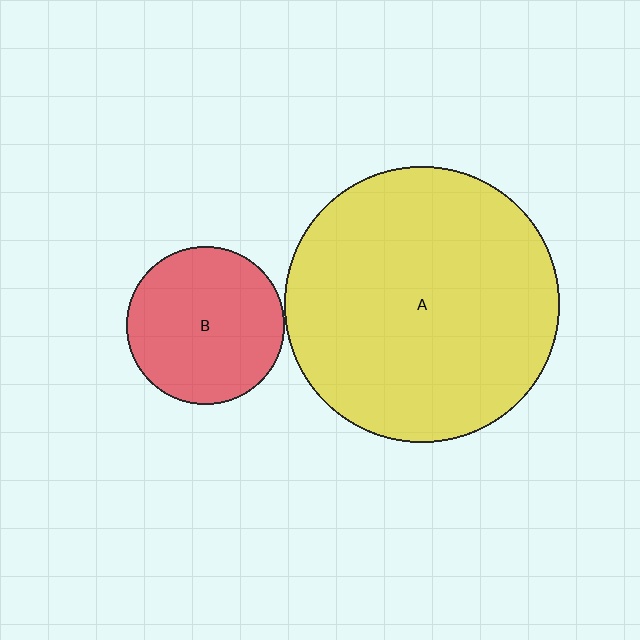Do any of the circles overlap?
No, none of the circles overlap.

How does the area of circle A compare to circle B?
Approximately 3.1 times.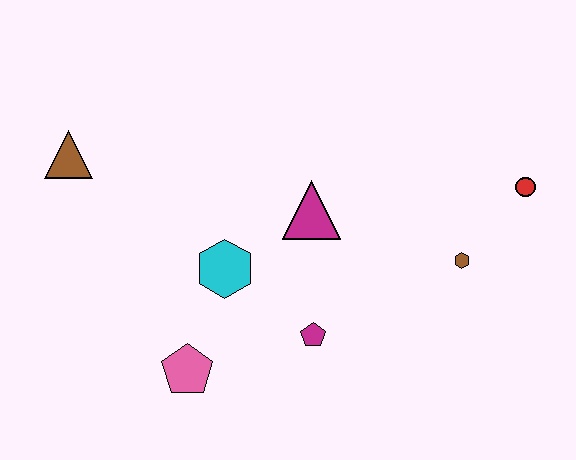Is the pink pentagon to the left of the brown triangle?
No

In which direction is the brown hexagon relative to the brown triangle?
The brown hexagon is to the right of the brown triangle.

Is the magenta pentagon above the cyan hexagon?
No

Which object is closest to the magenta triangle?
The cyan hexagon is closest to the magenta triangle.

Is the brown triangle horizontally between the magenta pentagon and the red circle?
No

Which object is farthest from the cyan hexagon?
The red circle is farthest from the cyan hexagon.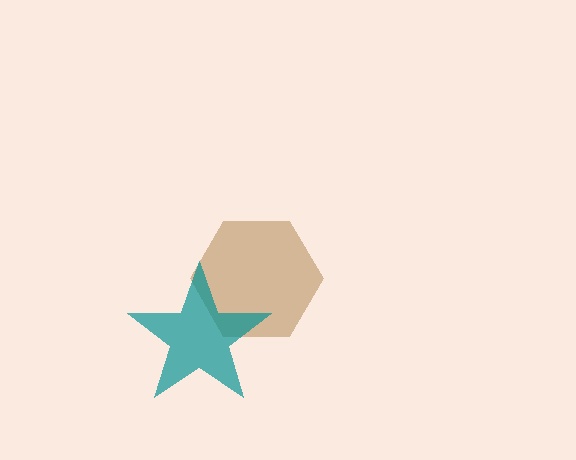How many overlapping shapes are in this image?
There are 2 overlapping shapes in the image.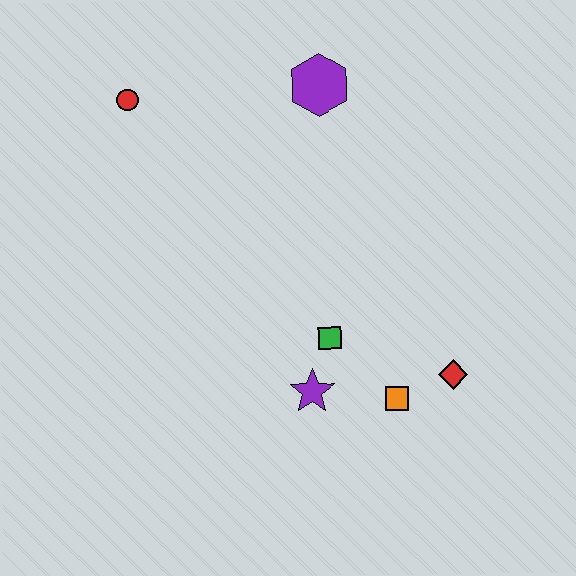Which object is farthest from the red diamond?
The red circle is farthest from the red diamond.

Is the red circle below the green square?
No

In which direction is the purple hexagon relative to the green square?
The purple hexagon is above the green square.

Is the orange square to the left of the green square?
No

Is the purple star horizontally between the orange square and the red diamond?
No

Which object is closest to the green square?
The purple star is closest to the green square.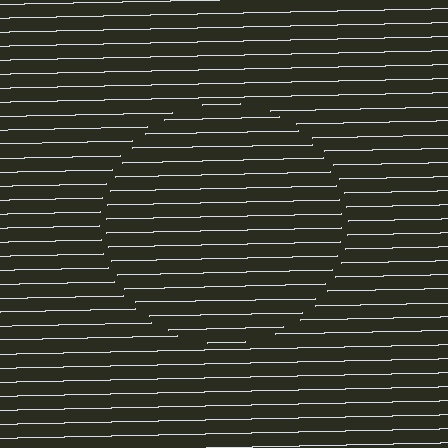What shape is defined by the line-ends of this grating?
An illusory circle. The interior of the shape contains the same grating, shifted by half a period — the contour is defined by the phase discontinuity where line-ends from the inner and outer gratings abut.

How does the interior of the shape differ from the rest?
The interior of the shape contains the same grating, shifted by half a period — the contour is defined by the phase discontinuity where line-ends from the inner and outer gratings abut.